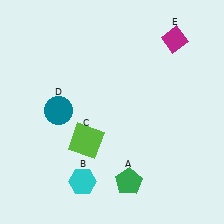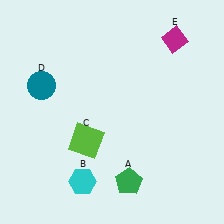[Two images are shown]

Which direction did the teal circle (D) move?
The teal circle (D) moved up.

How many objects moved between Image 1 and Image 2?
1 object moved between the two images.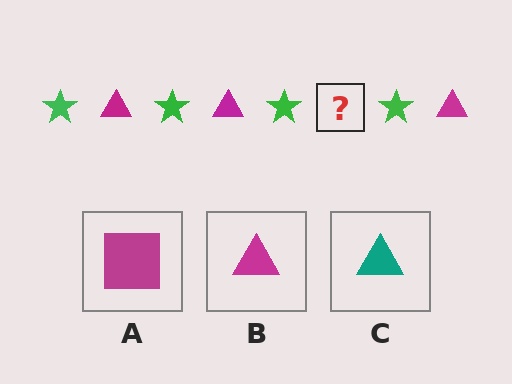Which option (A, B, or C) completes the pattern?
B.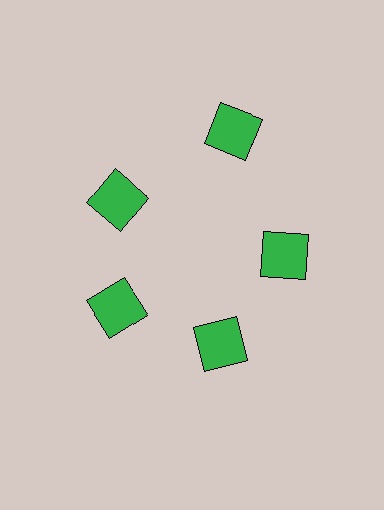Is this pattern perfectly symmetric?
No. The 5 green squares are arranged in a ring, but one element near the 1 o'clock position is pushed outward from the center, breaking the 5-fold rotational symmetry.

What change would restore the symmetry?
The symmetry would be restored by moving it inward, back onto the ring so that all 5 squares sit at equal angles and equal distance from the center.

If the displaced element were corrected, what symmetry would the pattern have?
It would have 5-fold rotational symmetry — the pattern would map onto itself every 72 degrees.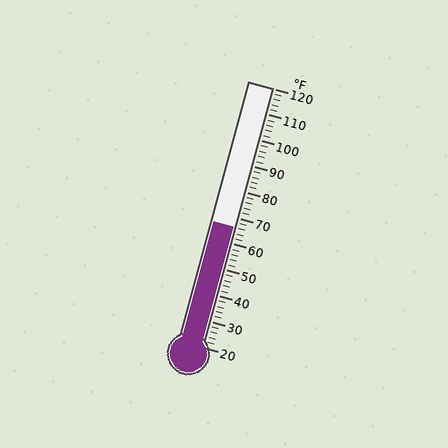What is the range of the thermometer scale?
The thermometer scale ranges from 20°F to 120°F.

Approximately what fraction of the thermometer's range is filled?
The thermometer is filled to approximately 45% of its range.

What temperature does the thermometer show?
The thermometer shows approximately 66°F.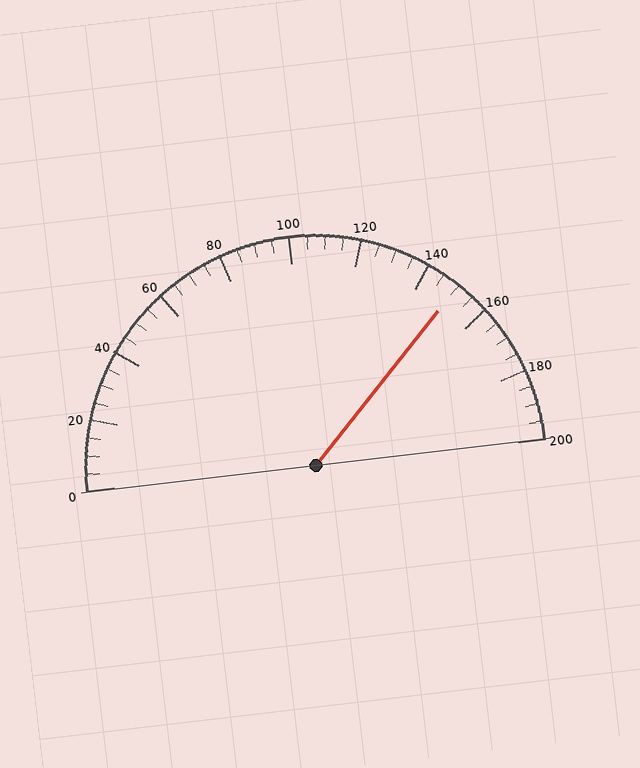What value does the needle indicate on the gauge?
The needle indicates approximately 150.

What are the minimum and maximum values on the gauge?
The gauge ranges from 0 to 200.